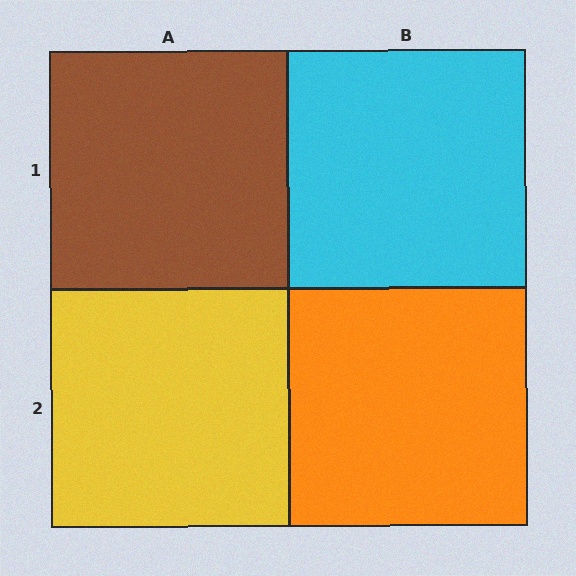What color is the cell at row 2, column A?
Yellow.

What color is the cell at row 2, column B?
Orange.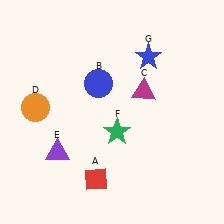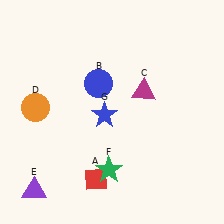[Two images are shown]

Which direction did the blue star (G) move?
The blue star (G) moved down.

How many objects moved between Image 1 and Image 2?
3 objects moved between the two images.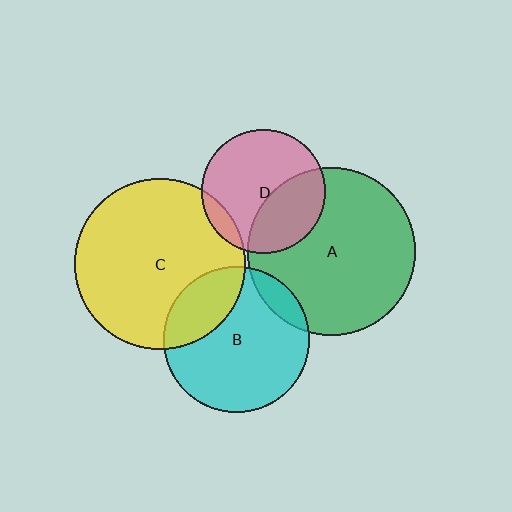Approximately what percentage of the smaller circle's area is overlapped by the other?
Approximately 10%.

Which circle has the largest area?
Circle C (yellow).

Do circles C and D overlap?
Yes.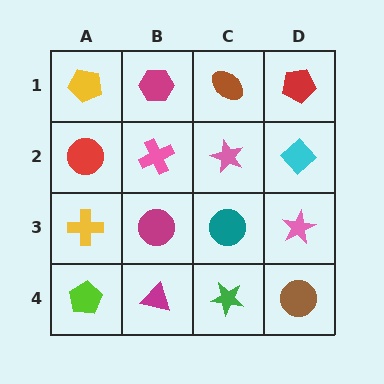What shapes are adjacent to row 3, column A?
A red circle (row 2, column A), a lime pentagon (row 4, column A), a magenta circle (row 3, column B).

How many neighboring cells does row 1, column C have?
3.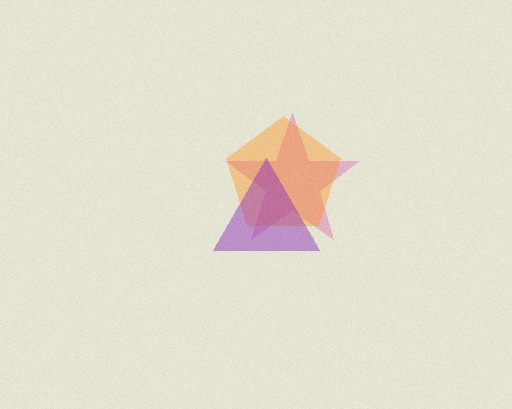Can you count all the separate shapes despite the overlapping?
Yes, there are 3 separate shapes.